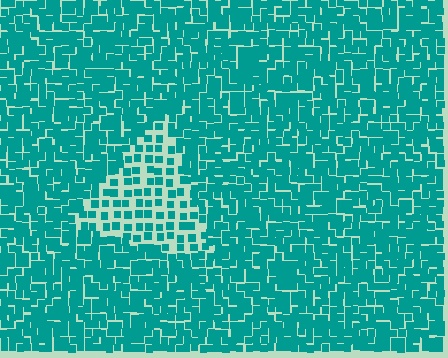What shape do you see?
I see a triangle.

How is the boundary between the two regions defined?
The boundary is defined by a change in element density (approximately 2.1x ratio). All elements are the same color, size, and shape.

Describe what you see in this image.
The image contains small teal elements arranged at two different densities. A triangle-shaped region is visible where the elements are less densely packed than the surrounding area.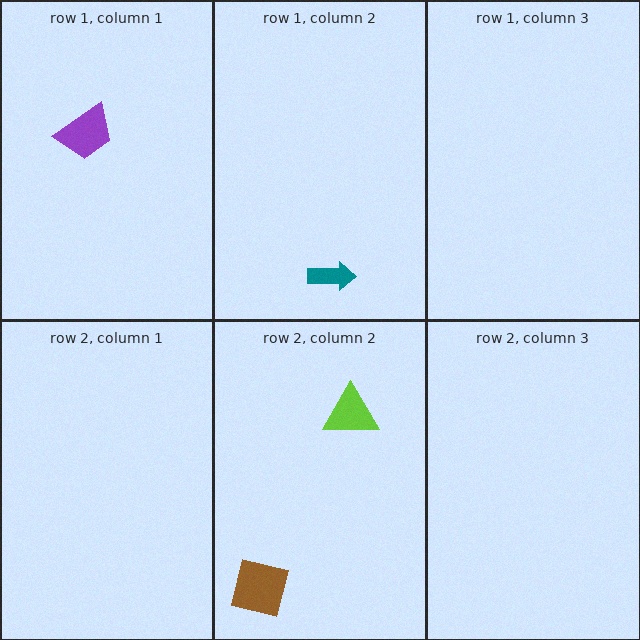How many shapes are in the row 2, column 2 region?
2.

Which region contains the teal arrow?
The row 1, column 2 region.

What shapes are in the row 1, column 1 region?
The purple trapezoid.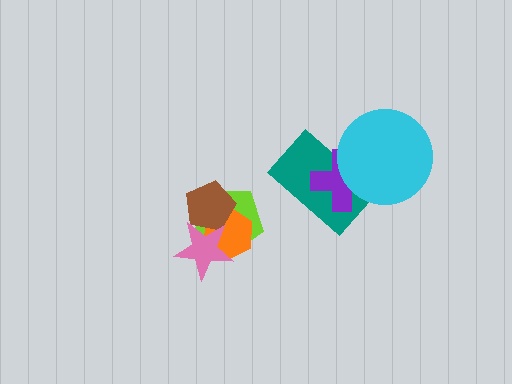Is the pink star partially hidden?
No, no other shape covers it.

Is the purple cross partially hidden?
Yes, it is partially covered by another shape.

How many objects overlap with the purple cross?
2 objects overlap with the purple cross.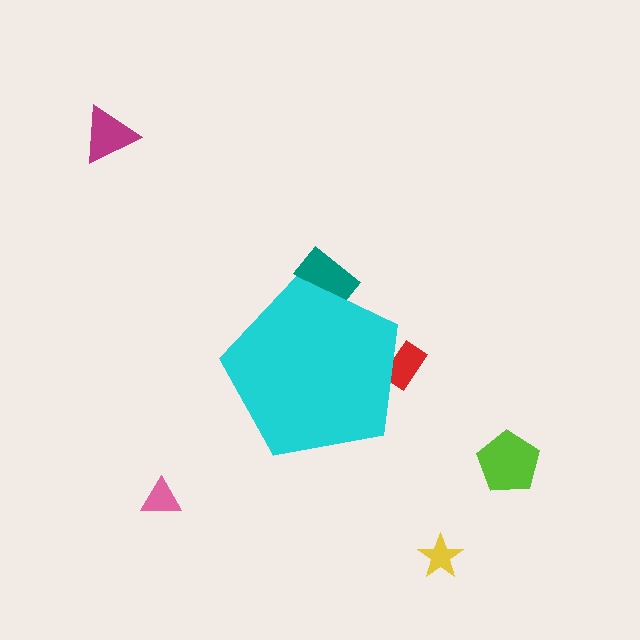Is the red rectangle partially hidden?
Yes, the red rectangle is partially hidden behind the cyan pentagon.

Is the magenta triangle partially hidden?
No, the magenta triangle is fully visible.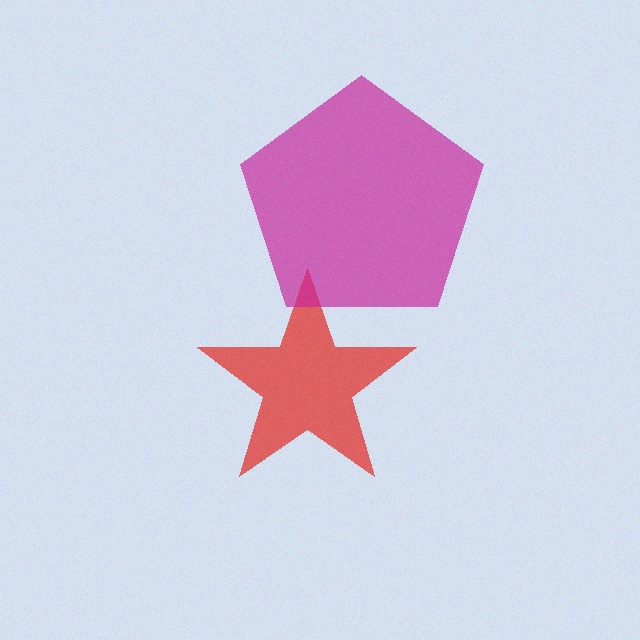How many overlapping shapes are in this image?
There are 2 overlapping shapes in the image.